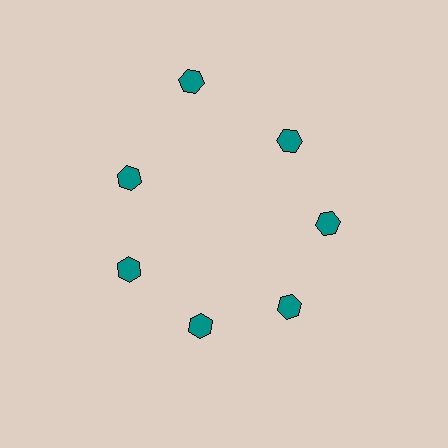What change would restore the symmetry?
The symmetry would be restored by moving it inward, back onto the ring so that all 7 hexagons sit at equal angles and equal distance from the center.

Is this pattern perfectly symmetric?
No. The 7 teal hexagons are arranged in a ring, but one element near the 12 o'clock position is pushed outward from the center, breaking the 7-fold rotational symmetry.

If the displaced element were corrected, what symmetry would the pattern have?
It would have 7-fold rotational symmetry — the pattern would map onto itself every 51 degrees.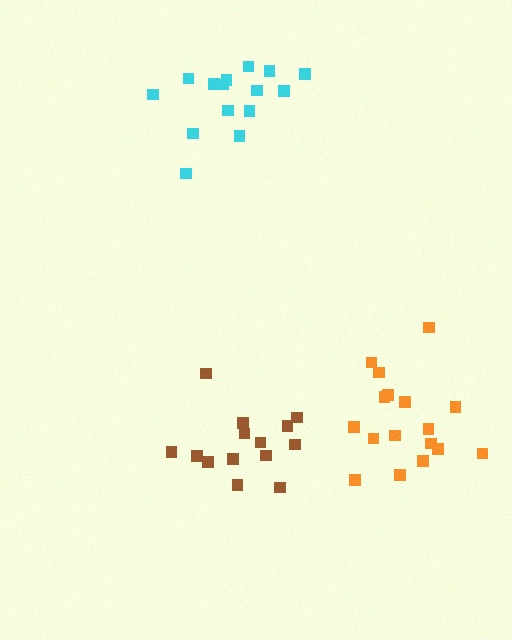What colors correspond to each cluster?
The clusters are colored: cyan, orange, brown.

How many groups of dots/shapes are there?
There are 3 groups.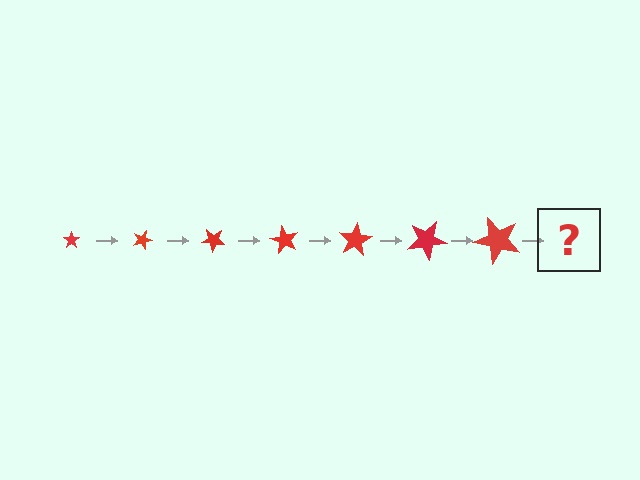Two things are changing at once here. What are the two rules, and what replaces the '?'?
The two rules are that the star grows larger each step and it rotates 20 degrees each step. The '?' should be a star, larger than the previous one and rotated 140 degrees from the start.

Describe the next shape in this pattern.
It should be a star, larger than the previous one and rotated 140 degrees from the start.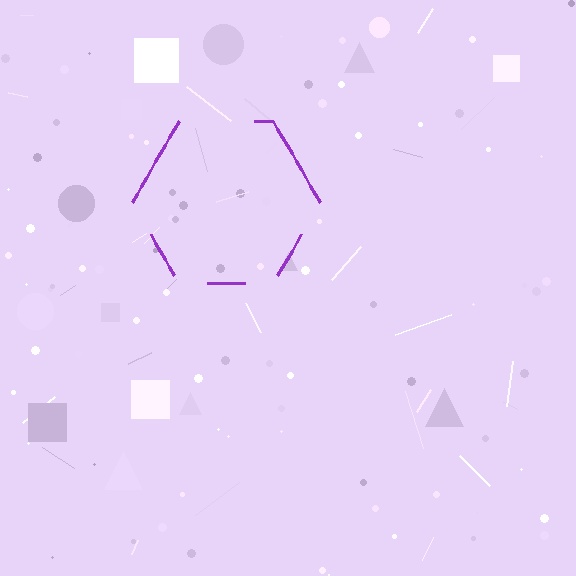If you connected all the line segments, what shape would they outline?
They would outline a hexagon.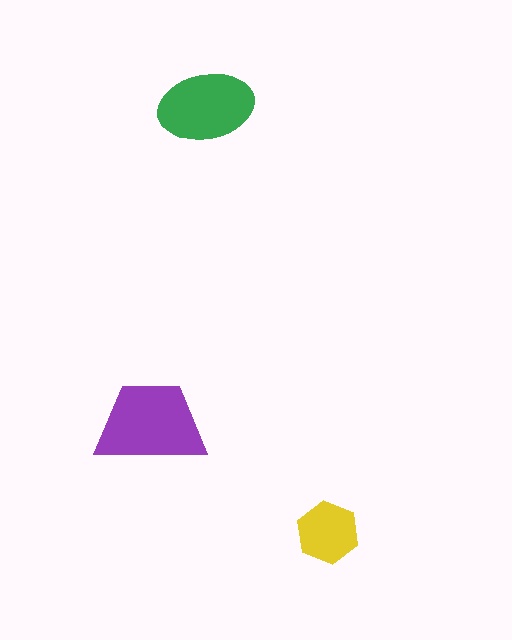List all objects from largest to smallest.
The purple trapezoid, the green ellipse, the yellow hexagon.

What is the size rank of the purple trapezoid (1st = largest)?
1st.